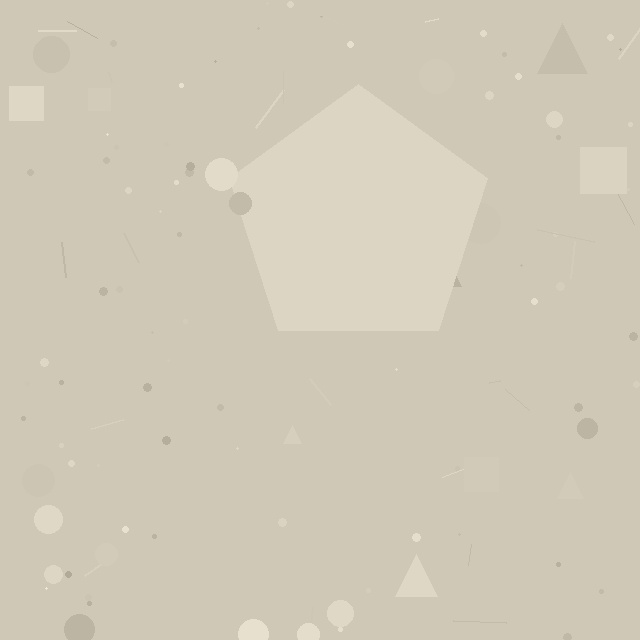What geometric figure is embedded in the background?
A pentagon is embedded in the background.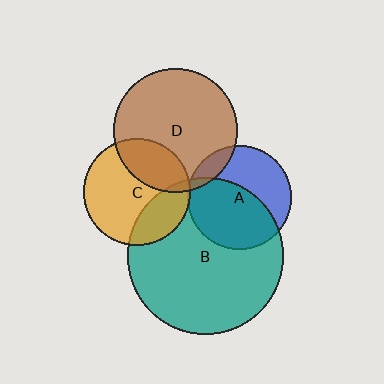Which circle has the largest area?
Circle B (teal).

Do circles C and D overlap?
Yes.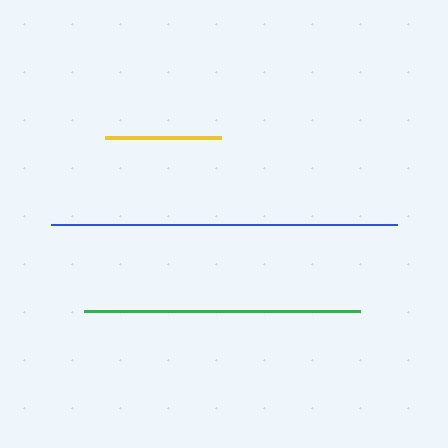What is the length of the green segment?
The green segment is approximately 277 pixels long.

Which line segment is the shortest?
The yellow line is the shortest at approximately 116 pixels.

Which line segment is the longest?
The blue line is the longest at approximately 346 pixels.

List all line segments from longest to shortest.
From longest to shortest: blue, green, yellow.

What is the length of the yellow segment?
The yellow segment is approximately 116 pixels long.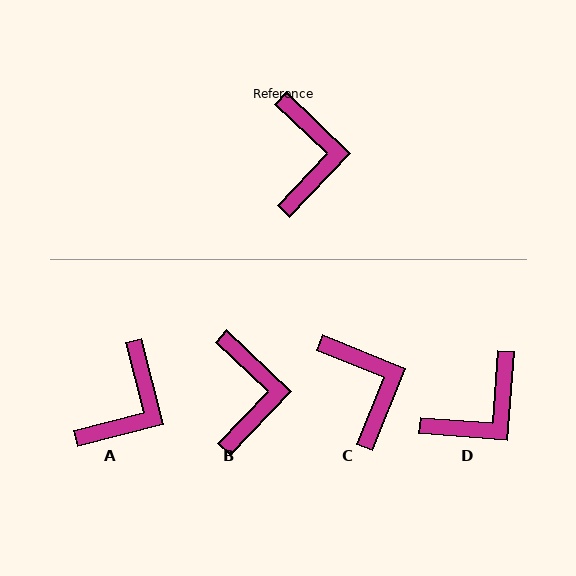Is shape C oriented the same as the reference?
No, it is off by about 22 degrees.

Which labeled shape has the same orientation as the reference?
B.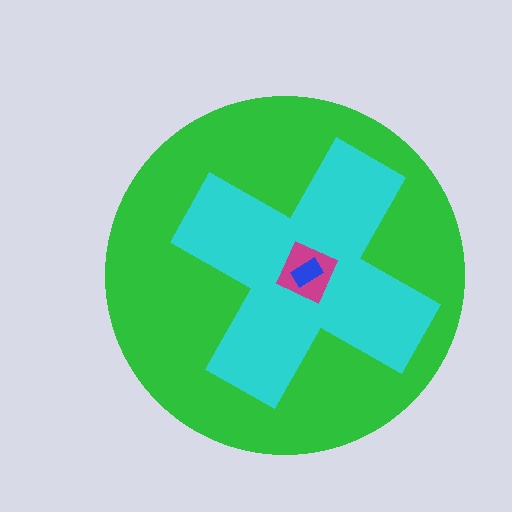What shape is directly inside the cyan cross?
The magenta diamond.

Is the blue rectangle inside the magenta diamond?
Yes.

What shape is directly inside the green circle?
The cyan cross.